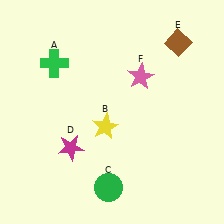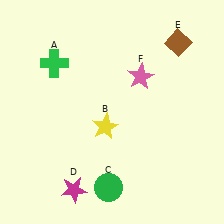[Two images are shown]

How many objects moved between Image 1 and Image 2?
1 object moved between the two images.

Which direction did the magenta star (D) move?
The magenta star (D) moved down.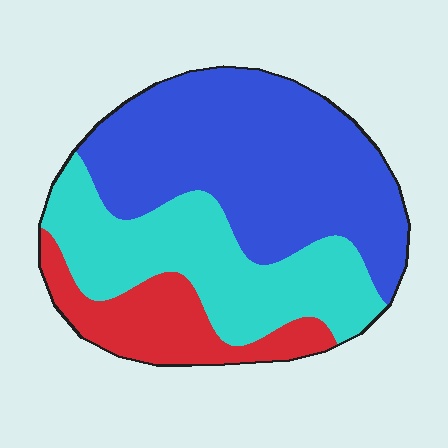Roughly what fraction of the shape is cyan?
Cyan takes up between a sixth and a third of the shape.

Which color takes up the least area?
Red, at roughly 15%.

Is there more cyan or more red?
Cyan.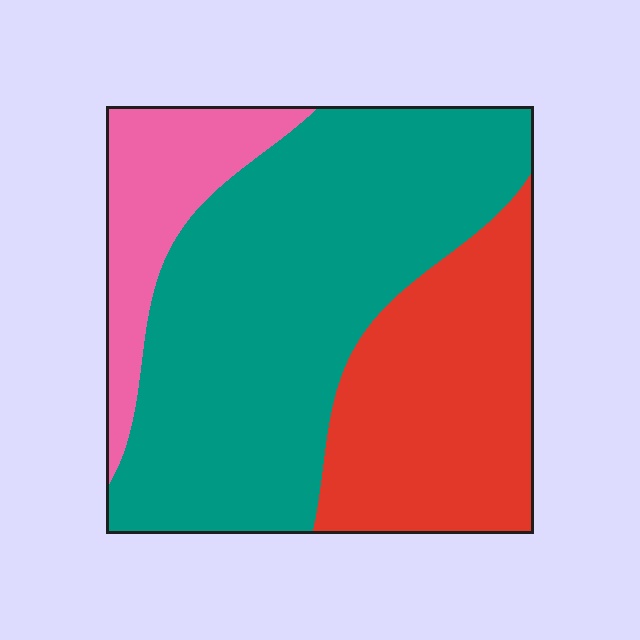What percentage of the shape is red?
Red takes up between a quarter and a half of the shape.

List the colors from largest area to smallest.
From largest to smallest: teal, red, pink.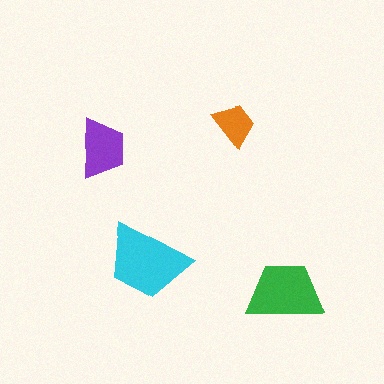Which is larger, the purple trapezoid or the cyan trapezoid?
The cyan one.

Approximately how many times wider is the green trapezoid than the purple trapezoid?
About 1.5 times wider.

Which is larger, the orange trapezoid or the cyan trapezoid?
The cyan one.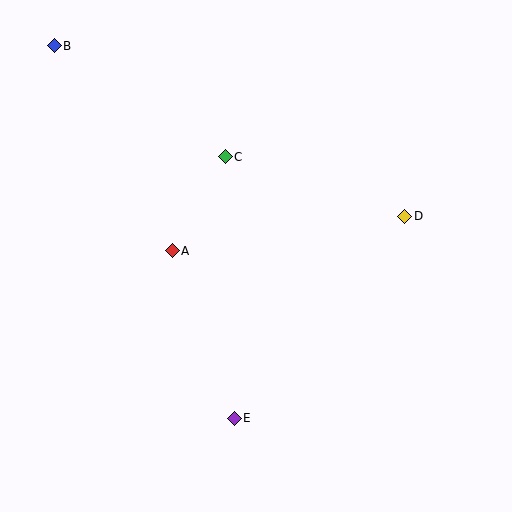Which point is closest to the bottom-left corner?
Point E is closest to the bottom-left corner.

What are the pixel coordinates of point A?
Point A is at (172, 251).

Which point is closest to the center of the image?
Point A at (172, 251) is closest to the center.